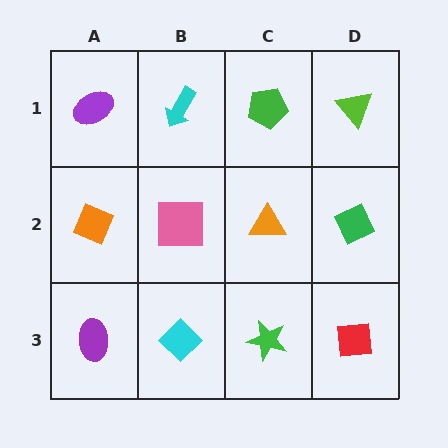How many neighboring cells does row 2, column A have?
3.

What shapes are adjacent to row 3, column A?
An orange diamond (row 2, column A), a cyan diamond (row 3, column B).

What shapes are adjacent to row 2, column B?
A cyan arrow (row 1, column B), a cyan diamond (row 3, column B), an orange diamond (row 2, column A), an orange triangle (row 2, column C).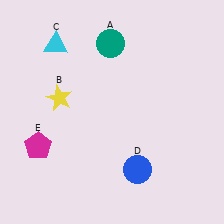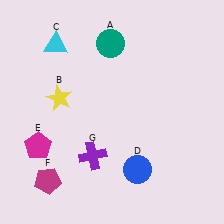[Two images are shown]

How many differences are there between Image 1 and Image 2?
There are 2 differences between the two images.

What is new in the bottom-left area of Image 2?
A purple cross (G) was added in the bottom-left area of Image 2.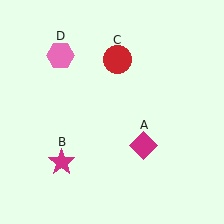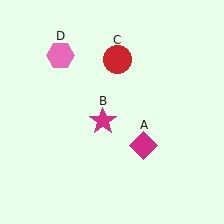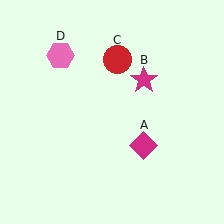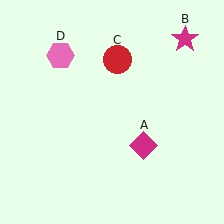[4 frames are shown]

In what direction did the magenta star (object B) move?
The magenta star (object B) moved up and to the right.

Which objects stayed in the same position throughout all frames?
Magenta diamond (object A) and red circle (object C) and pink hexagon (object D) remained stationary.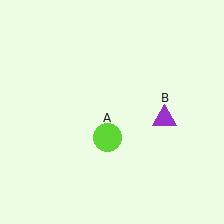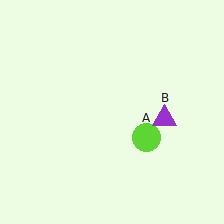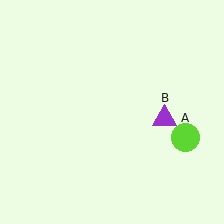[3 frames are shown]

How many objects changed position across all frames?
1 object changed position: lime circle (object A).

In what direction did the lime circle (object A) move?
The lime circle (object A) moved right.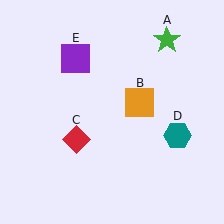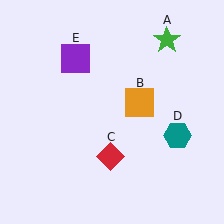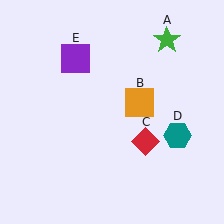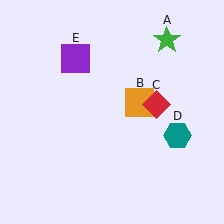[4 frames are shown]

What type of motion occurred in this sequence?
The red diamond (object C) rotated counterclockwise around the center of the scene.